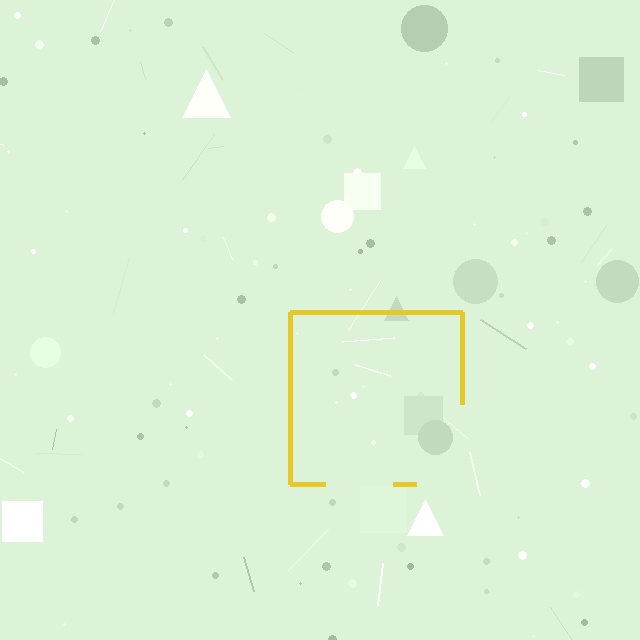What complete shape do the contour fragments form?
The contour fragments form a square.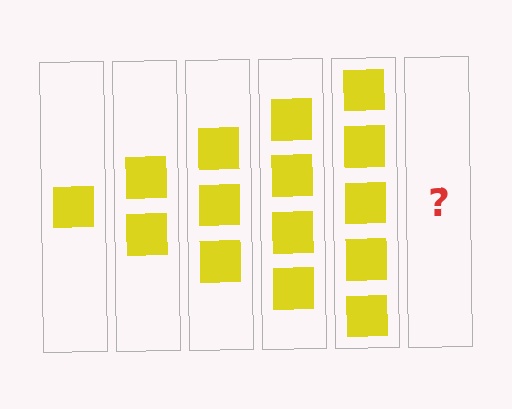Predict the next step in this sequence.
The next step is 6 squares.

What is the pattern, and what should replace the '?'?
The pattern is that each step adds one more square. The '?' should be 6 squares.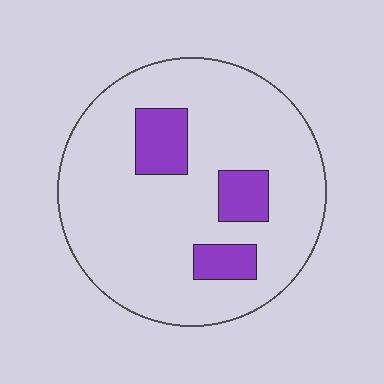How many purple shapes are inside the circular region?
3.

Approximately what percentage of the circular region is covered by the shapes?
Approximately 15%.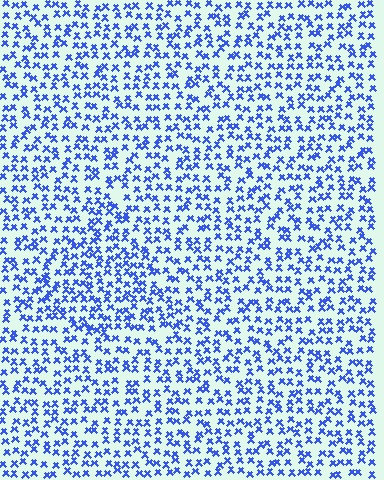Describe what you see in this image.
The image contains small blue elements arranged at two different densities. A triangle-shaped region is visible where the elements are more densely packed than the surrounding area.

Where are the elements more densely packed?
The elements are more densely packed inside the triangle boundary.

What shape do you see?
I see a triangle.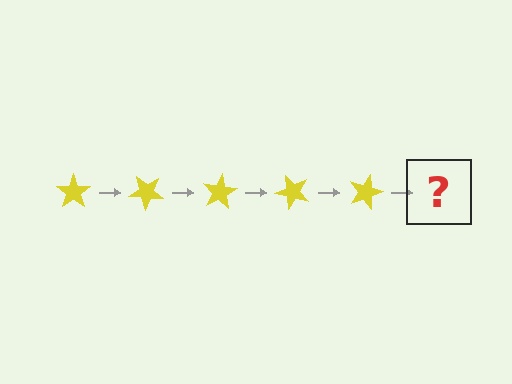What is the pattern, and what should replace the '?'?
The pattern is that the star rotates 40 degrees each step. The '?' should be a yellow star rotated 200 degrees.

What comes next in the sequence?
The next element should be a yellow star rotated 200 degrees.